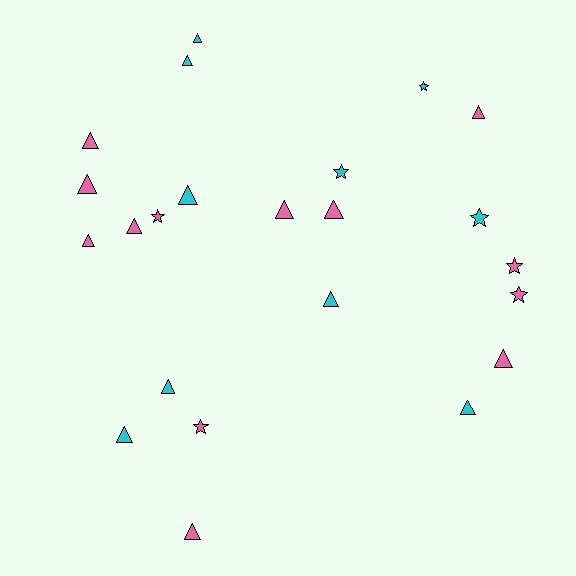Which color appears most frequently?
Pink, with 13 objects.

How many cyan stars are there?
There are 3 cyan stars.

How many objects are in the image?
There are 23 objects.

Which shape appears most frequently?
Triangle, with 16 objects.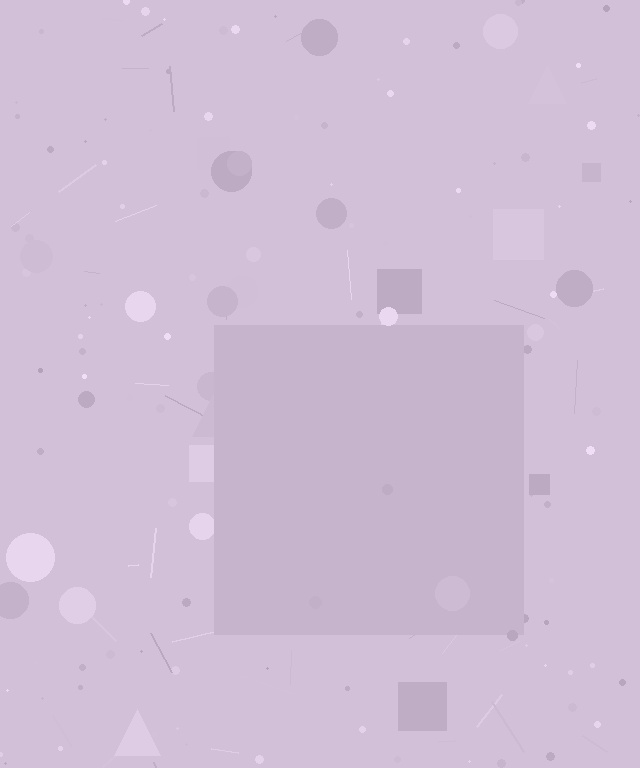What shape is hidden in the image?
A square is hidden in the image.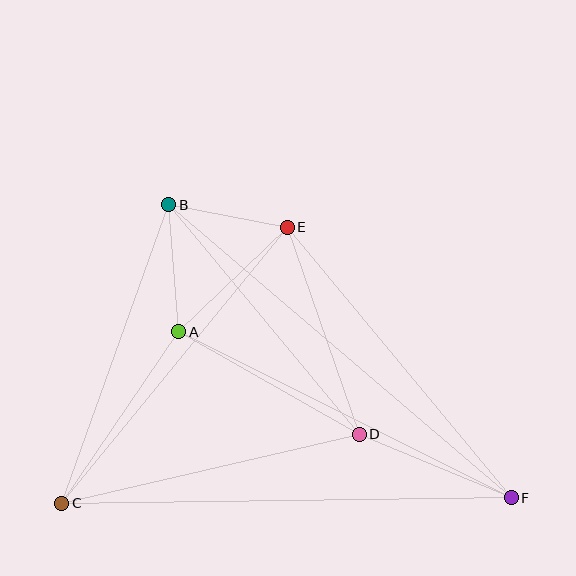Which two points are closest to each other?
Points B and E are closest to each other.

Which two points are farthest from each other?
Points B and F are farthest from each other.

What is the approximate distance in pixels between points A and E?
The distance between A and E is approximately 151 pixels.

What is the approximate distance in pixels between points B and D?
The distance between B and D is approximately 299 pixels.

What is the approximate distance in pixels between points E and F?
The distance between E and F is approximately 351 pixels.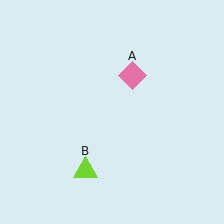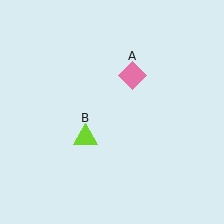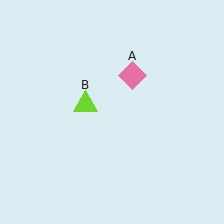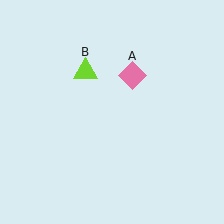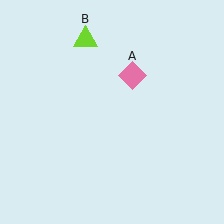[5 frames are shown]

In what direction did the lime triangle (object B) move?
The lime triangle (object B) moved up.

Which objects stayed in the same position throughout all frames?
Pink diamond (object A) remained stationary.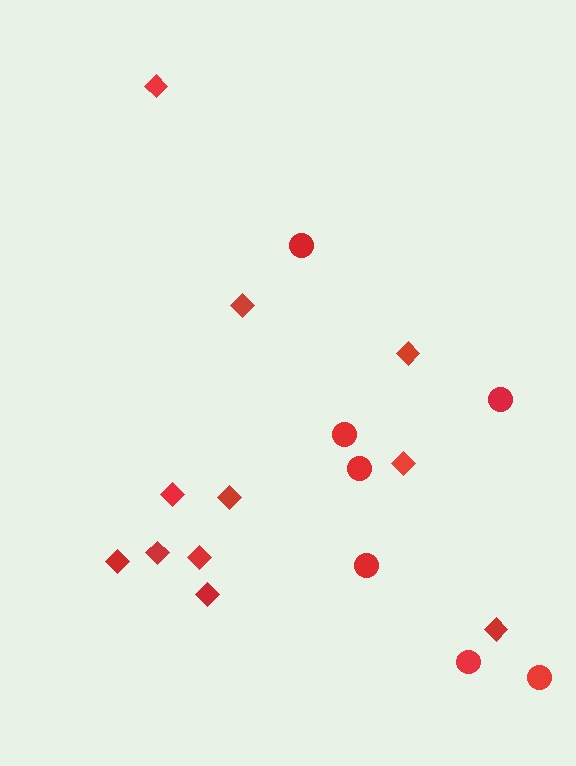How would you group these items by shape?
There are 2 groups: one group of circles (7) and one group of diamonds (11).